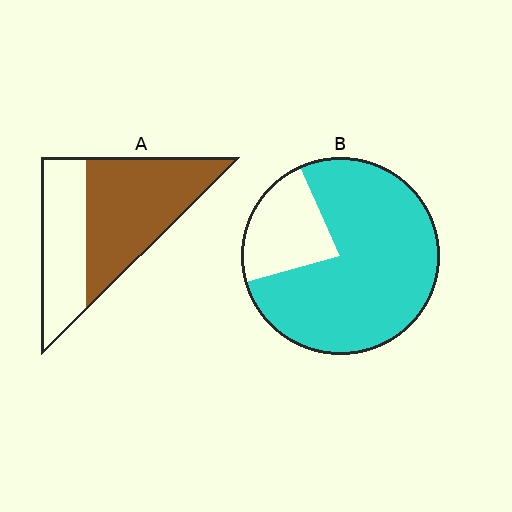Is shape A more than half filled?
Yes.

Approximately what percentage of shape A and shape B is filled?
A is approximately 60% and B is approximately 80%.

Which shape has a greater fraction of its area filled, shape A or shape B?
Shape B.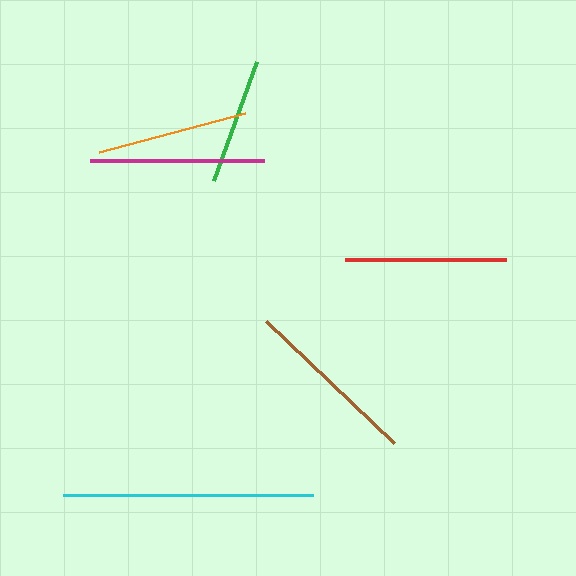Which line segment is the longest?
The cyan line is the longest at approximately 250 pixels.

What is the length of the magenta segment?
The magenta segment is approximately 175 pixels long.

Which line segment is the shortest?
The green line is the shortest at approximately 127 pixels.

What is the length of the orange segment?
The orange segment is approximately 151 pixels long.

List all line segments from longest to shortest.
From longest to shortest: cyan, brown, magenta, red, orange, green.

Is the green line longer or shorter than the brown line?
The brown line is longer than the green line.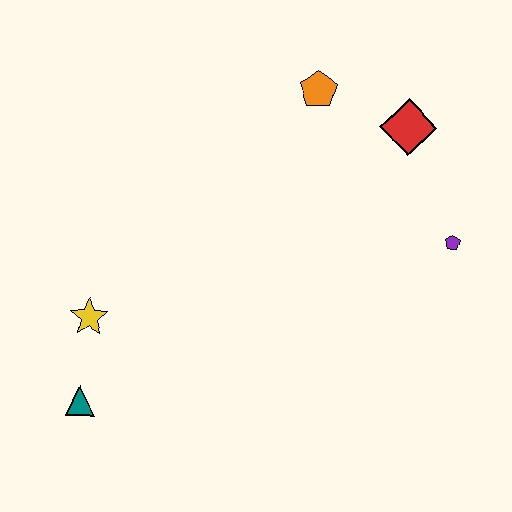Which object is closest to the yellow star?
The teal triangle is closest to the yellow star.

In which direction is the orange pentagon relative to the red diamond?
The orange pentagon is to the left of the red diamond.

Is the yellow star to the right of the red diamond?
No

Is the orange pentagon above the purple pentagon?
Yes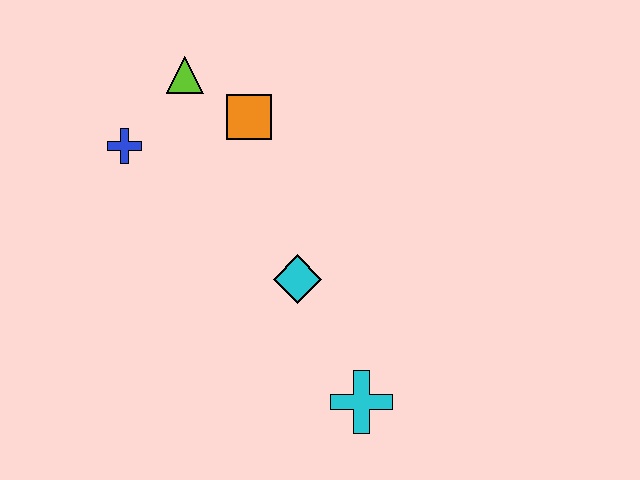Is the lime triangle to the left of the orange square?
Yes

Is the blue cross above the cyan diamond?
Yes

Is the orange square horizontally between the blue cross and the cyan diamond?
Yes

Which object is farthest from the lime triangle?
The cyan cross is farthest from the lime triangle.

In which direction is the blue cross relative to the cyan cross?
The blue cross is above the cyan cross.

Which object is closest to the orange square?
The lime triangle is closest to the orange square.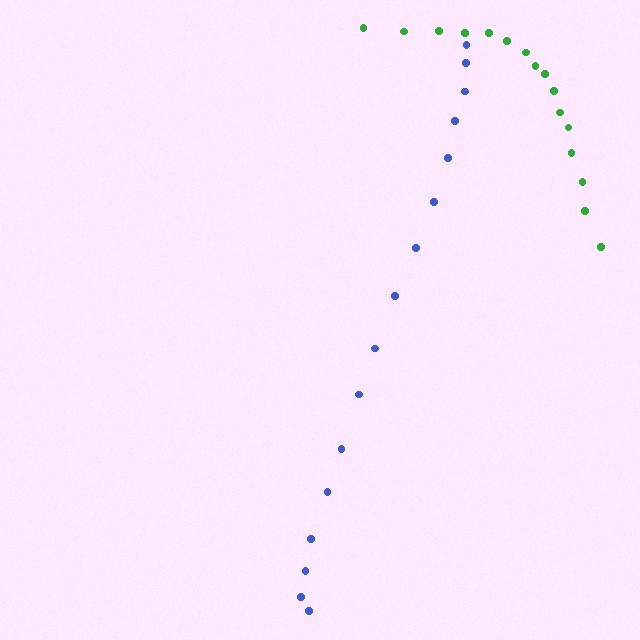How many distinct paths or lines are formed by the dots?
There are 2 distinct paths.